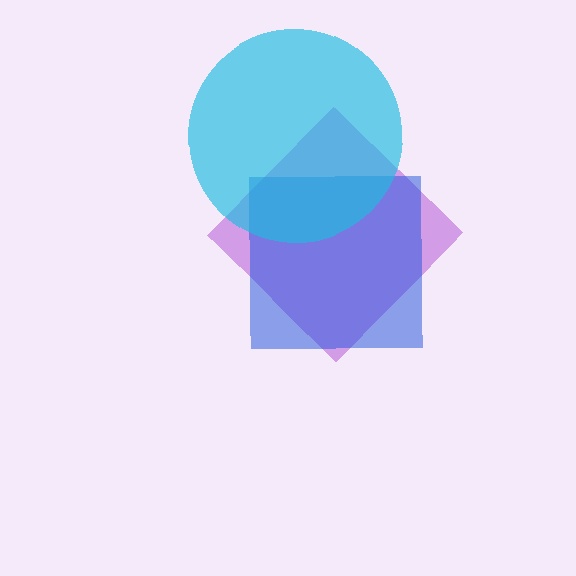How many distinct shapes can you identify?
There are 3 distinct shapes: a purple diamond, a blue square, a cyan circle.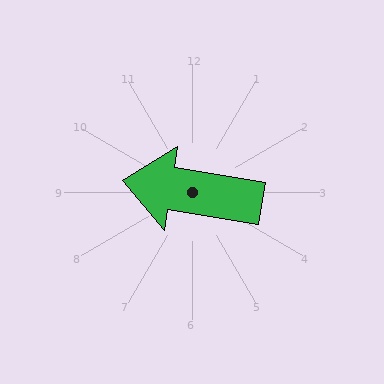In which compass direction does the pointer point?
West.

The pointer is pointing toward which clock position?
Roughly 9 o'clock.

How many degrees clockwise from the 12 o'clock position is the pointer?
Approximately 279 degrees.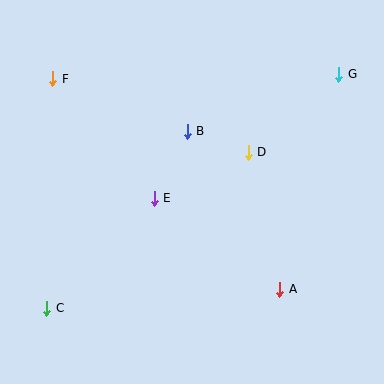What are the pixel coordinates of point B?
Point B is at (187, 131).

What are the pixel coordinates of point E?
Point E is at (154, 198).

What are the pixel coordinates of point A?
Point A is at (280, 289).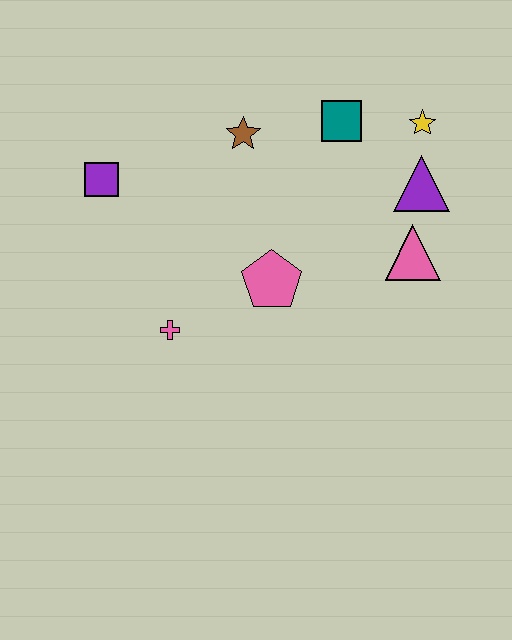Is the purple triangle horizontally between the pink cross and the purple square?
No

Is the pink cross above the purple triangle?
No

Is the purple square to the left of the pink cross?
Yes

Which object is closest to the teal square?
The yellow star is closest to the teal square.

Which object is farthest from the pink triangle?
The purple square is farthest from the pink triangle.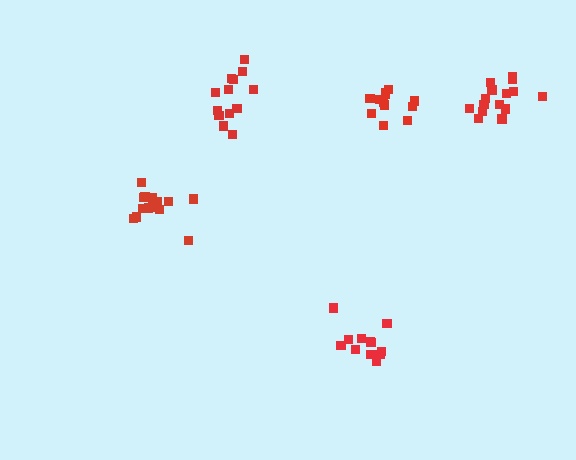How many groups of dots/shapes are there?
There are 5 groups.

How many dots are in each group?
Group 1: 15 dots, Group 2: 12 dots, Group 3: 15 dots, Group 4: 13 dots, Group 5: 13 dots (68 total).